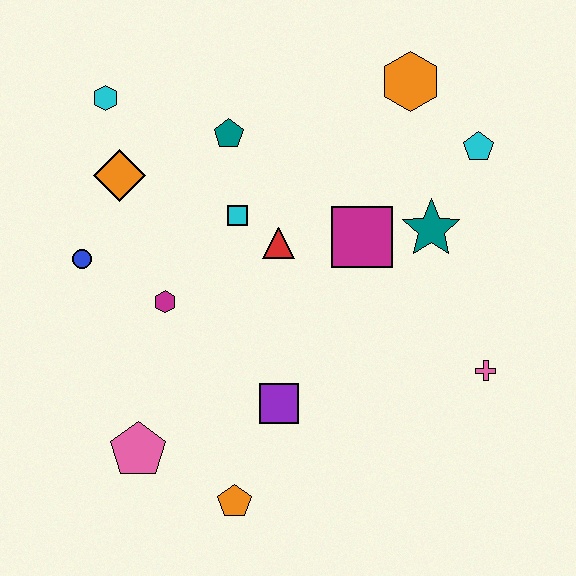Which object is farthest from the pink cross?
The cyan hexagon is farthest from the pink cross.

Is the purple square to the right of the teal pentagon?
Yes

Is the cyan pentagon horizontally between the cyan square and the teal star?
No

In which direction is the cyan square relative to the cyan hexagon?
The cyan square is to the right of the cyan hexagon.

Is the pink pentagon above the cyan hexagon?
No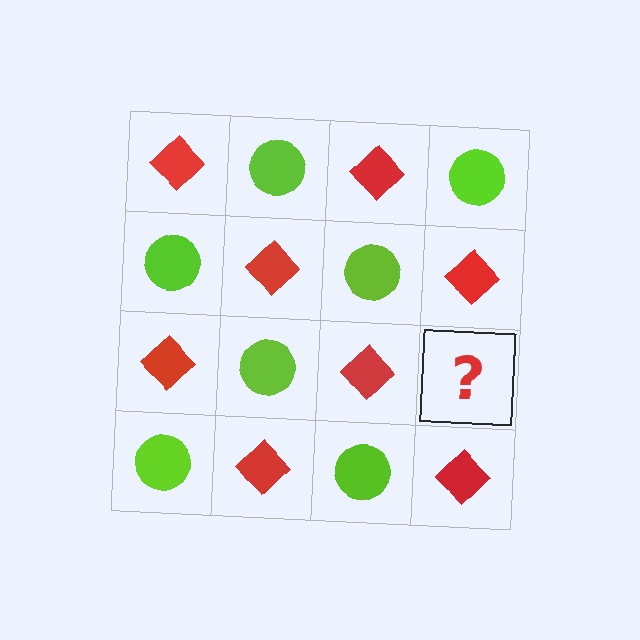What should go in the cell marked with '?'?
The missing cell should contain a lime circle.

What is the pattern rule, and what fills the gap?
The rule is that it alternates red diamond and lime circle in a checkerboard pattern. The gap should be filled with a lime circle.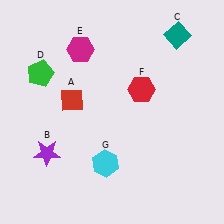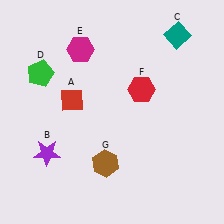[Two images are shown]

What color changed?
The hexagon (G) changed from cyan in Image 1 to brown in Image 2.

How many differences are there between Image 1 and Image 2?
There is 1 difference between the two images.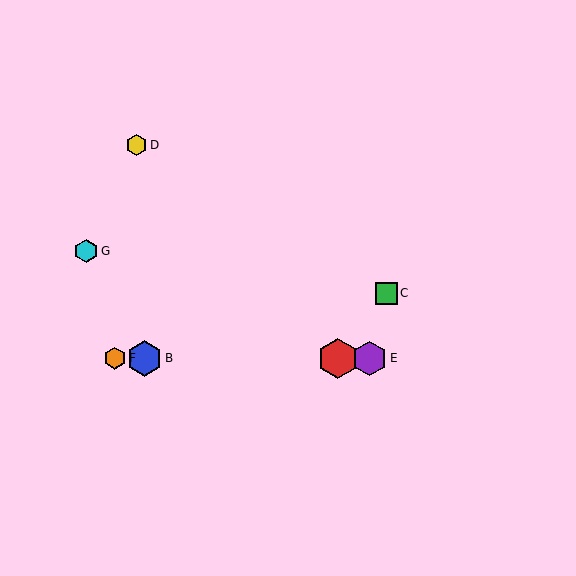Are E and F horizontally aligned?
Yes, both are at y≈358.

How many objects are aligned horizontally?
4 objects (A, B, E, F) are aligned horizontally.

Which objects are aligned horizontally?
Objects A, B, E, F are aligned horizontally.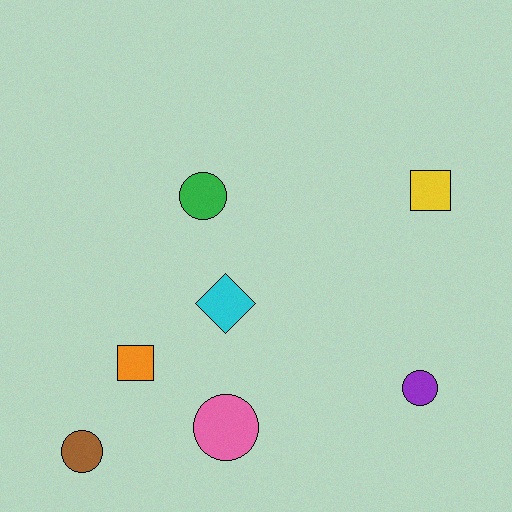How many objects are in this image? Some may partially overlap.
There are 7 objects.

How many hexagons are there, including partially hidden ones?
There are no hexagons.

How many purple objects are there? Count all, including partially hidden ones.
There is 1 purple object.